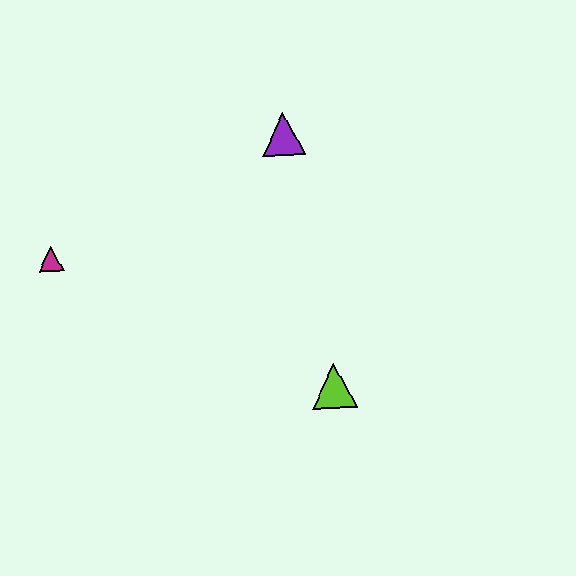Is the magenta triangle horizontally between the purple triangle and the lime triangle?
No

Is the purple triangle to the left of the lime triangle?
Yes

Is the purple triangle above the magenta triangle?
Yes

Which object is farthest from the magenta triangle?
The lime triangle is farthest from the magenta triangle.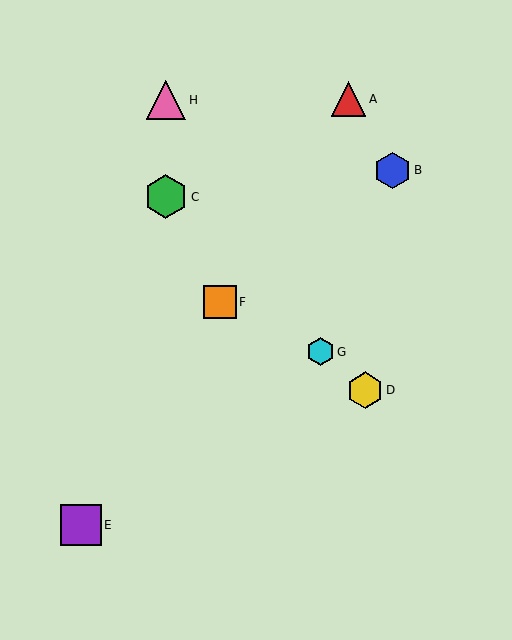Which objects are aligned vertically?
Objects C, H are aligned vertically.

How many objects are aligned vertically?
2 objects (C, H) are aligned vertically.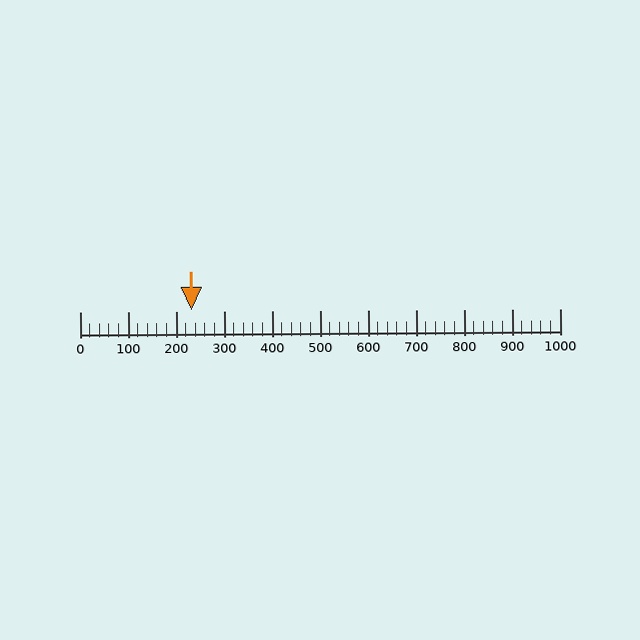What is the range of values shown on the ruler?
The ruler shows values from 0 to 1000.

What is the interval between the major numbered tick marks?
The major tick marks are spaced 100 units apart.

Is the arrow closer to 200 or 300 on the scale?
The arrow is closer to 200.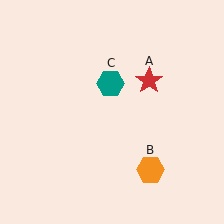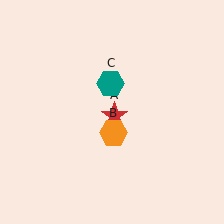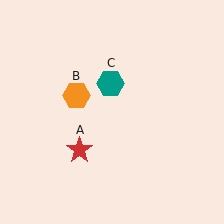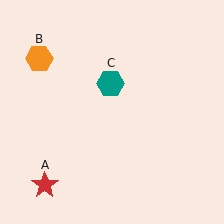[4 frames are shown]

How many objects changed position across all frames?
2 objects changed position: red star (object A), orange hexagon (object B).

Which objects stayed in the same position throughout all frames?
Teal hexagon (object C) remained stationary.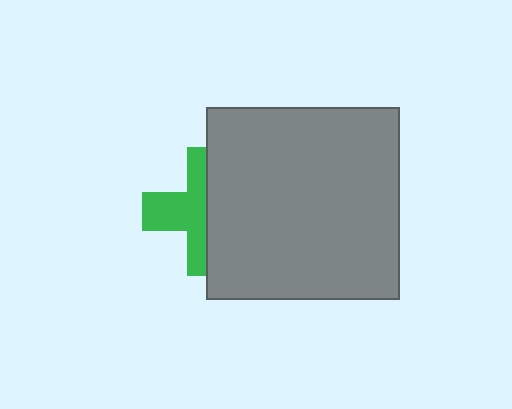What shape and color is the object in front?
The object in front is a gray square.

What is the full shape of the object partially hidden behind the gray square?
The partially hidden object is a green cross.